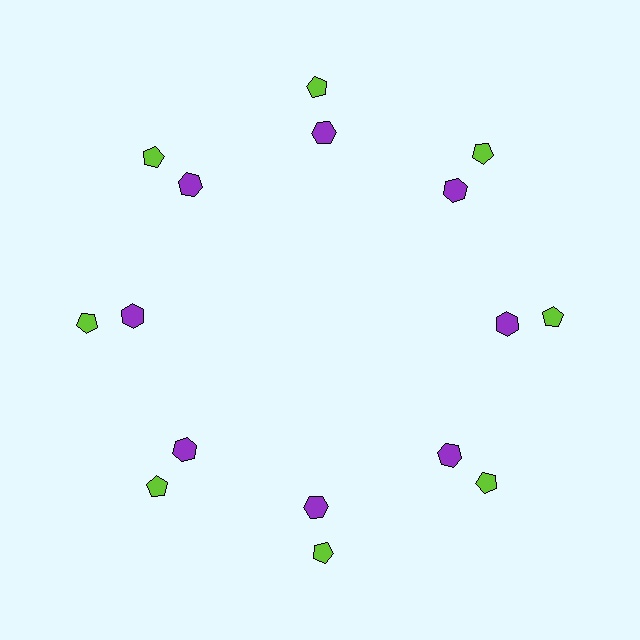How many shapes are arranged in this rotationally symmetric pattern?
There are 16 shapes, arranged in 8 groups of 2.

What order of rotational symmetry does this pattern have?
This pattern has 8-fold rotational symmetry.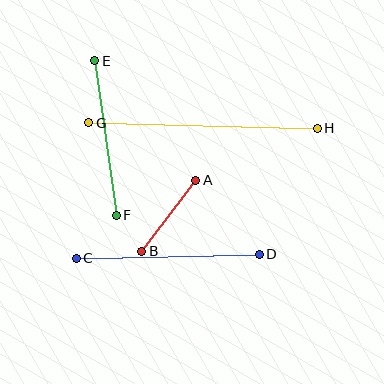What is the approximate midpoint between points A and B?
The midpoint is at approximately (169, 216) pixels.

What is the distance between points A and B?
The distance is approximately 89 pixels.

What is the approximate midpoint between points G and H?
The midpoint is at approximately (203, 125) pixels.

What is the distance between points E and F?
The distance is approximately 156 pixels.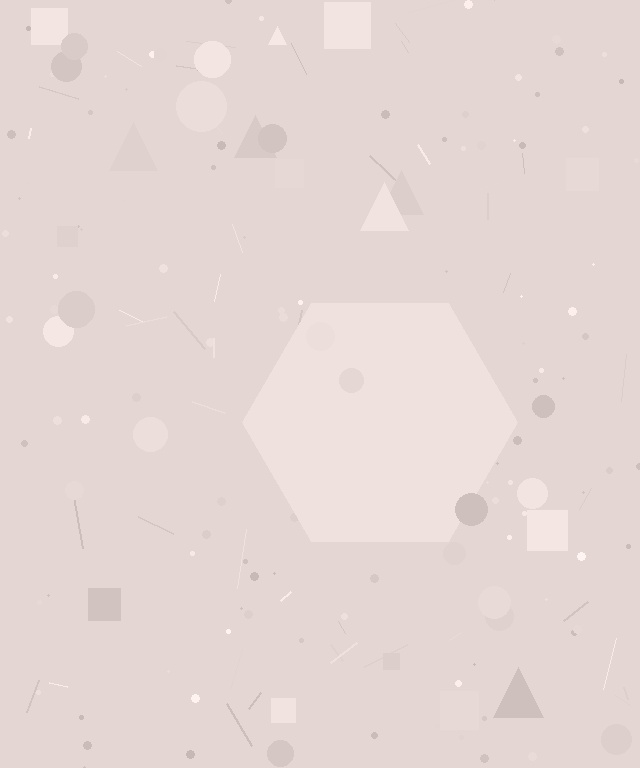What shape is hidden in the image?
A hexagon is hidden in the image.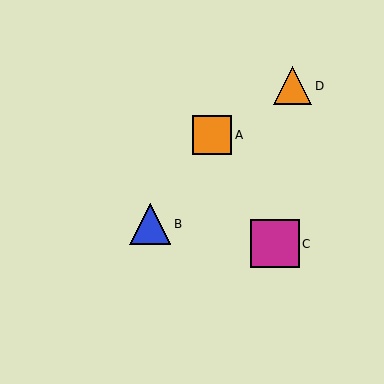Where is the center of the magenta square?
The center of the magenta square is at (275, 244).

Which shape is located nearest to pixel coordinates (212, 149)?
The orange square (labeled A) at (212, 135) is nearest to that location.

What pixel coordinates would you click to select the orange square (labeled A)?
Click at (212, 135) to select the orange square A.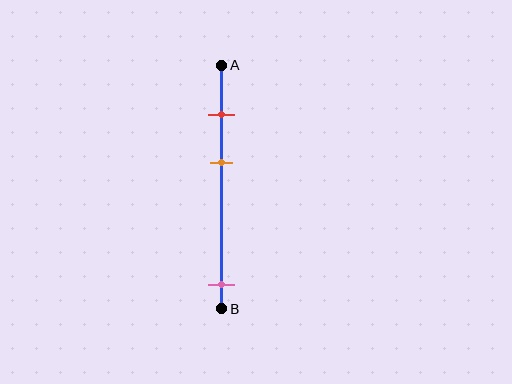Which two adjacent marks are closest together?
The red and orange marks are the closest adjacent pair.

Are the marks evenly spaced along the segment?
No, the marks are not evenly spaced.